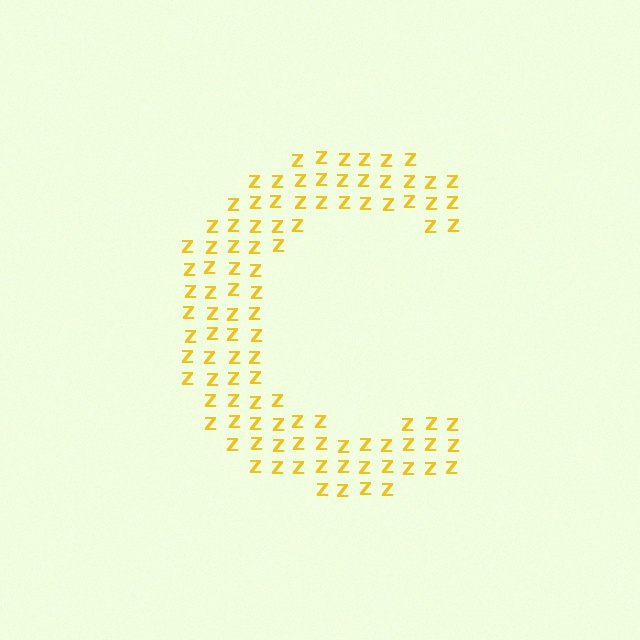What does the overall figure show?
The overall figure shows the letter C.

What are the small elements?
The small elements are letter Z's.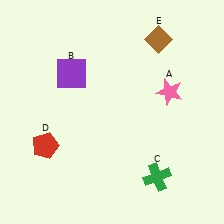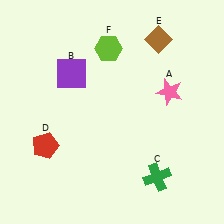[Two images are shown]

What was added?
A lime hexagon (F) was added in Image 2.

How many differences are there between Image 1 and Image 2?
There is 1 difference between the two images.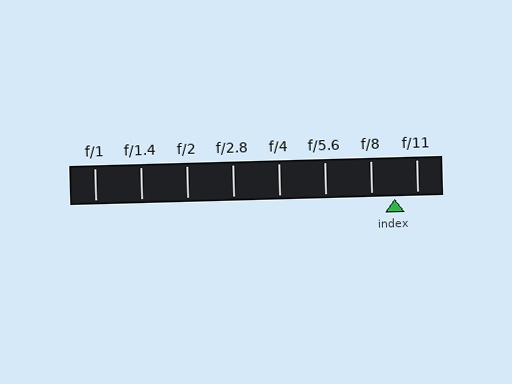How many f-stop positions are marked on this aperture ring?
There are 8 f-stop positions marked.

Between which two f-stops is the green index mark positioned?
The index mark is between f/8 and f/11.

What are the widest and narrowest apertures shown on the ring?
The widest aperture shown is f/1 and the narrowest is f/11.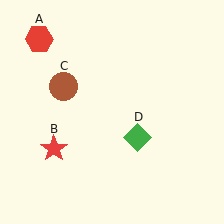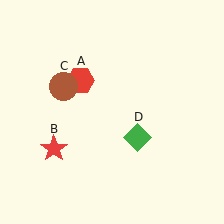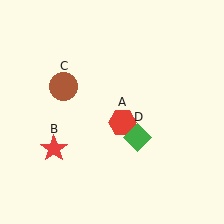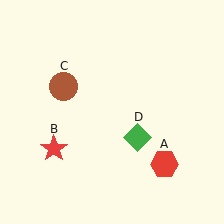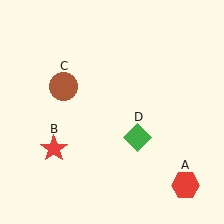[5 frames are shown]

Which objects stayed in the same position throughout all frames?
Red star (object B) and brown circle (object C) and green diamond (object D) remained stationary.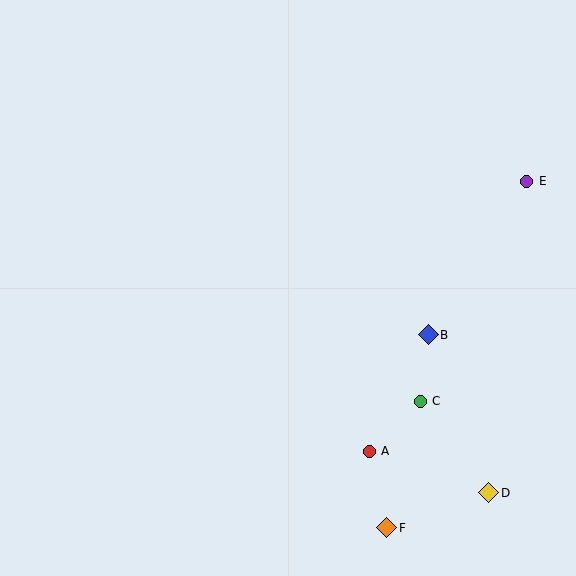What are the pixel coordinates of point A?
Point A is at (369, 451).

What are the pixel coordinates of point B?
Point B is at (428, 335).